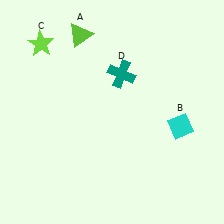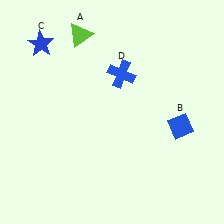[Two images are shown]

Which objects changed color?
B changed from cyan to blue. C changed from lime to blue. D changed from teal to blue.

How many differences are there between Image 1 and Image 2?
There are 3 differences between the two images.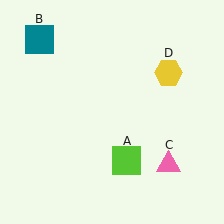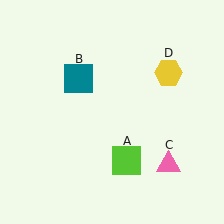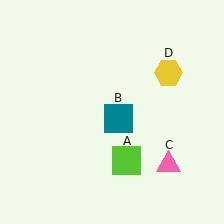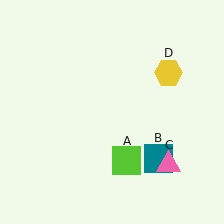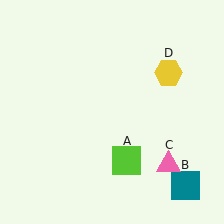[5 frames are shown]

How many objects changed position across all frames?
1 object changed position: teal square (object B).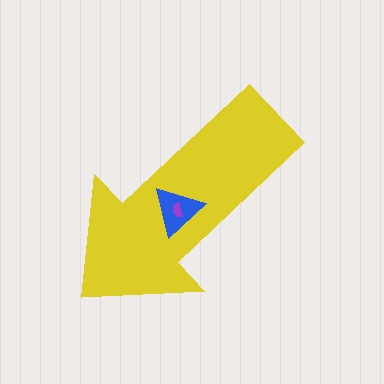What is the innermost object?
The purple semicircle.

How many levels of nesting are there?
3.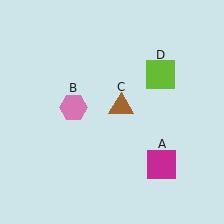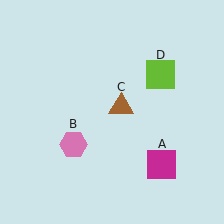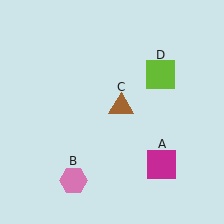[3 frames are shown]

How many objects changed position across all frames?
1 object changed position: pink hexagon (object B).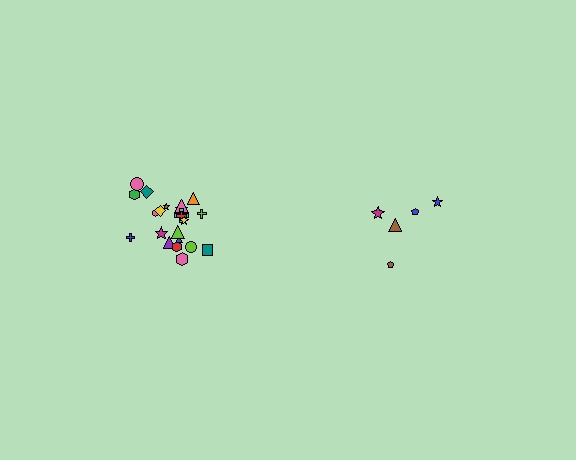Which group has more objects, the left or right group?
The left group.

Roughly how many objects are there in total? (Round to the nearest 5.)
Roughly 25 objects in total.